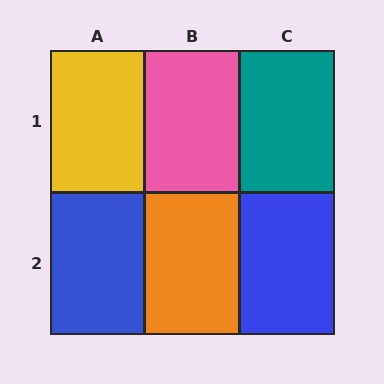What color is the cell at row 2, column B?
Orange.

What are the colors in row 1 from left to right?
Yellow, pink, teal.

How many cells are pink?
1 cell is pink.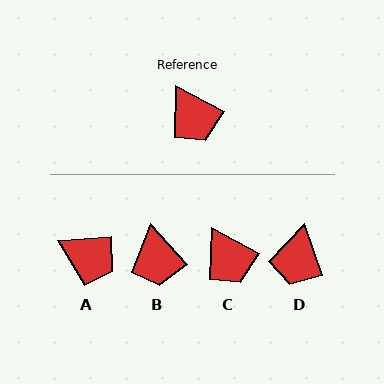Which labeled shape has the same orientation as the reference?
C.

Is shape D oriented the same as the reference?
No, it is off by about 42 degrees.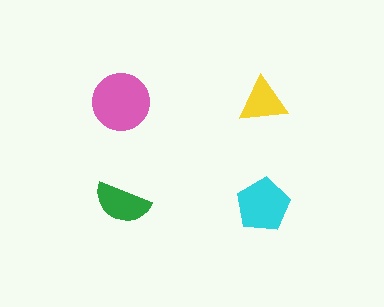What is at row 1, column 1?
A pink circle.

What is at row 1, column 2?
A yellow triangle.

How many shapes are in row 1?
2 shapes.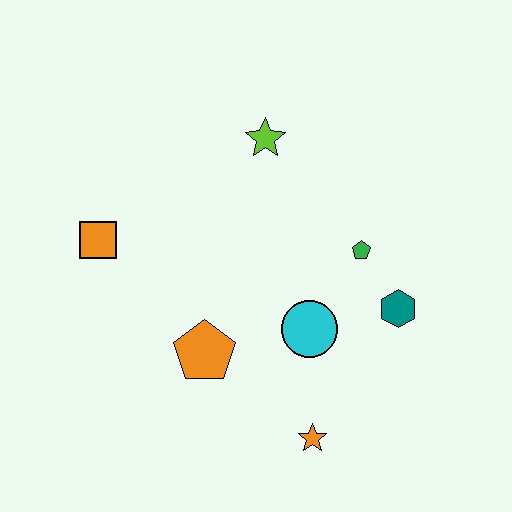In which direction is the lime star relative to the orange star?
The lime star is above the orange star.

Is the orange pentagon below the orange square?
Yes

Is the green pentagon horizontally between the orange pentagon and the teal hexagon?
Yes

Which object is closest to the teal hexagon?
The green pentagon is closest to the teal hexagon.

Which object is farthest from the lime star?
The orange star is farthest from the lime star.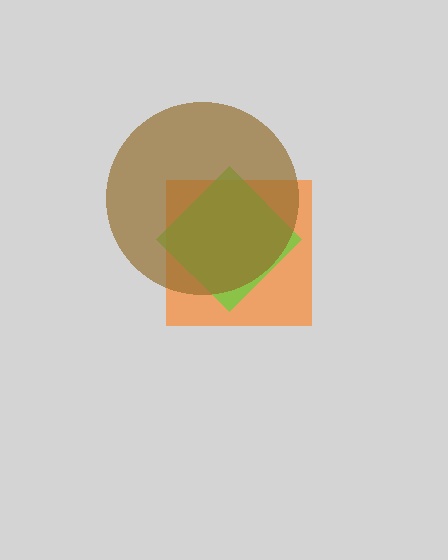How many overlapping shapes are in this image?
There are 3 overlapping shapes in the image.